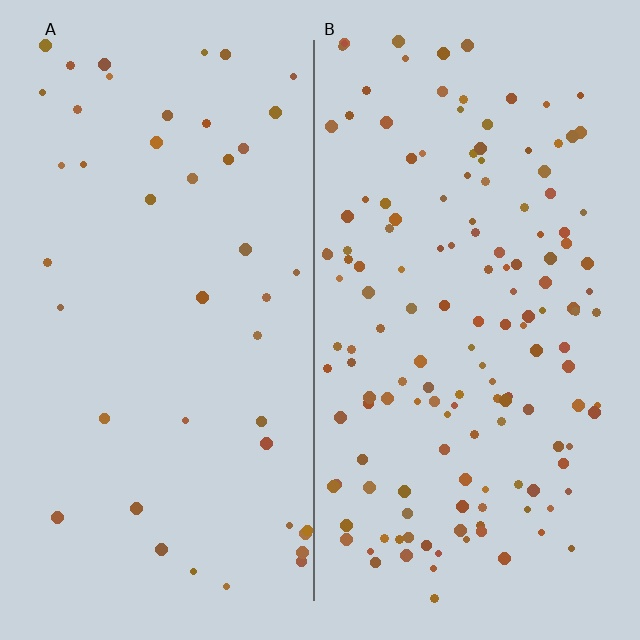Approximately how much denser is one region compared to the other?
Approximately 3.4× — region B over region A.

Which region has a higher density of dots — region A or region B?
B (the right).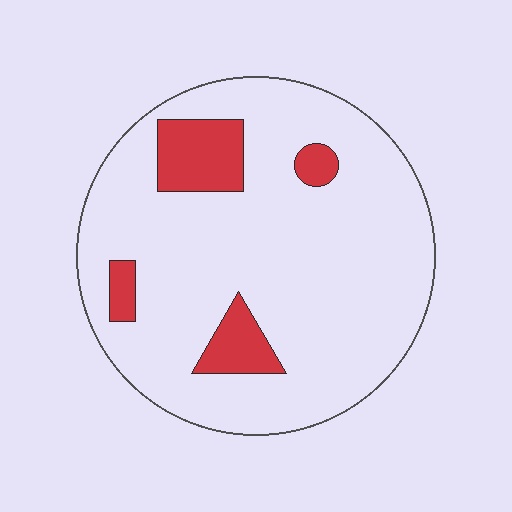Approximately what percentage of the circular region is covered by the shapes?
Approximately 15%.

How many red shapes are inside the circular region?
4.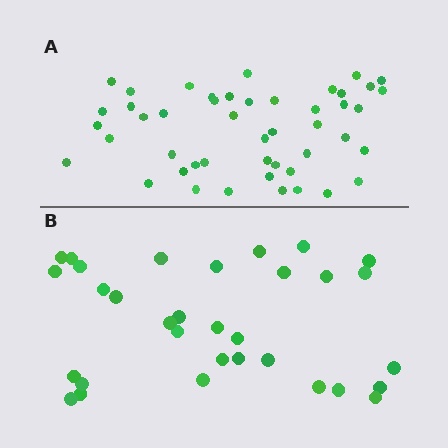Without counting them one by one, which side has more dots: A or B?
Region A (the top region) has more dots.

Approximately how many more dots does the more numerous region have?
Region A has approximately 15 more dots than region B.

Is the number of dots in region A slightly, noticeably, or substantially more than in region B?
Region A has substantially more. The ratio is roughly 1.5 to 1.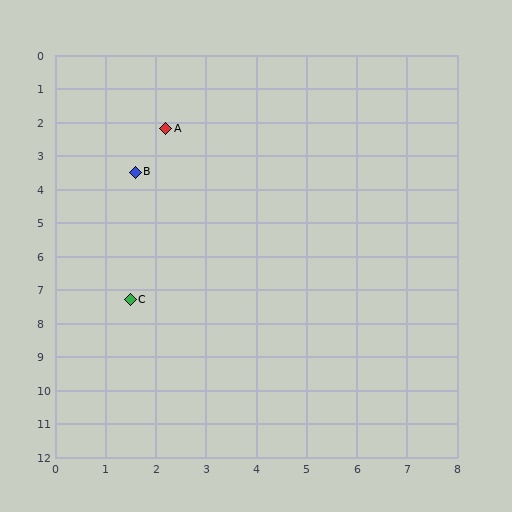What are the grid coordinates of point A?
Point A is at approximately (2.2, 2.2).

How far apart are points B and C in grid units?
Points B and C are about 3.8 grid units apart.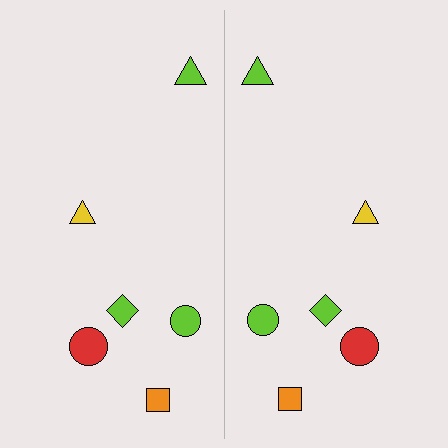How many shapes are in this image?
There are 12 shapes in this image.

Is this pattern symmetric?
Yes, this pattern has bilateral (reflection) symmetry.